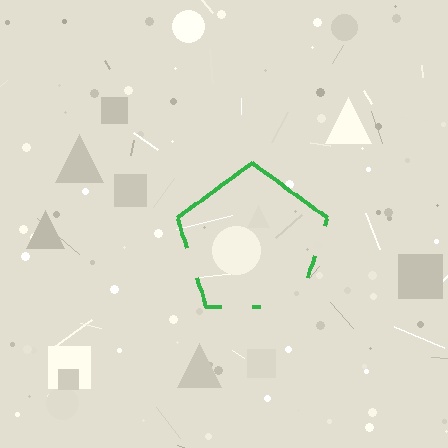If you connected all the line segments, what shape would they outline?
They would outline a pentagon.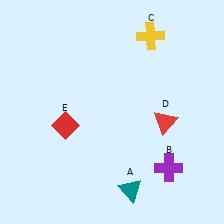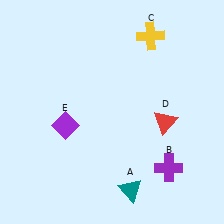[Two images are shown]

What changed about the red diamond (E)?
In Image 1, E is red. In Image 2, it changed to purple.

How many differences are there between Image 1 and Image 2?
There is 1 difference between the two images.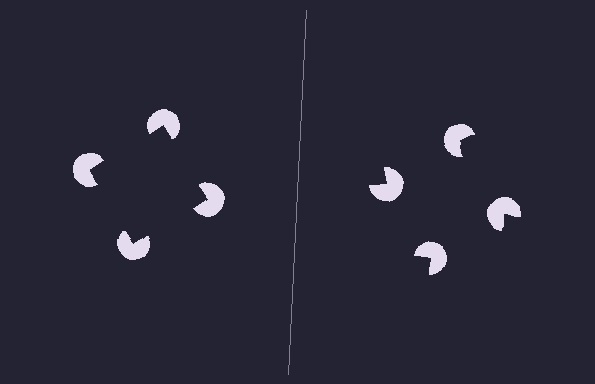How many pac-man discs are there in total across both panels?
8 — 4 on each side.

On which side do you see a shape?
An illusory square appears on the left side. On the right side the wedge cuts are rotated, so no coherent shape forms.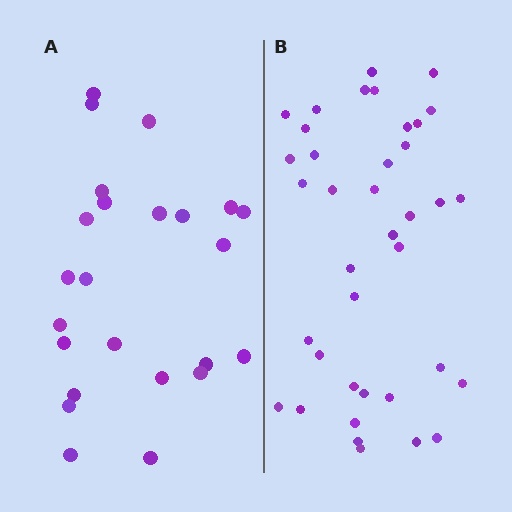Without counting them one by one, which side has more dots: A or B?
Region B (the right region) has more dots.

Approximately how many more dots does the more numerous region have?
Region B has approximately 15 more dots than region A.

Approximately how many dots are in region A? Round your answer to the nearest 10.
About 20 dots. (The exact count is 24, which rounds to 20.)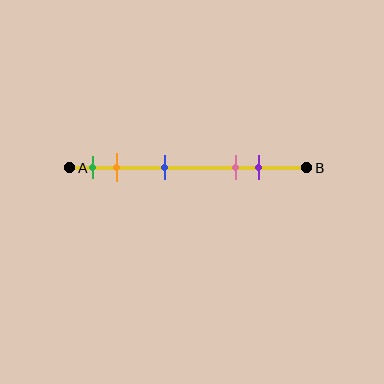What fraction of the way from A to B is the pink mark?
The pink mark is approximately 70% (0.7) of the way from A to B.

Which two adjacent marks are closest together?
The green and orange marks are the closest adjacent pair.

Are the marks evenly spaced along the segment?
No, the marks are not evenly spaced.